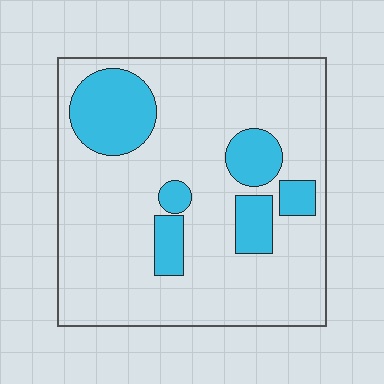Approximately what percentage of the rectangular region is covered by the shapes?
Approximately 20%.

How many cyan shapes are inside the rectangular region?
6.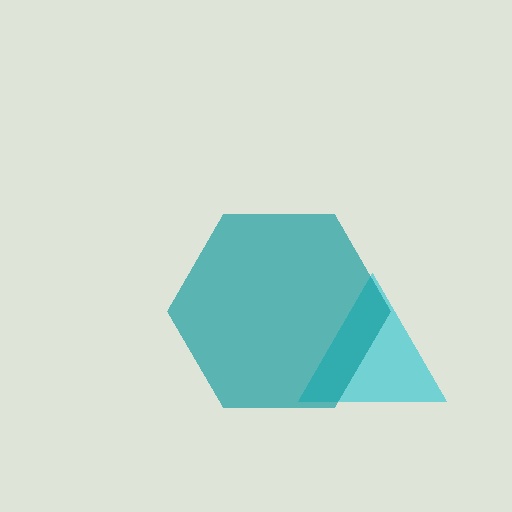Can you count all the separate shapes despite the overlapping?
Yes, there are 2 separate shapes.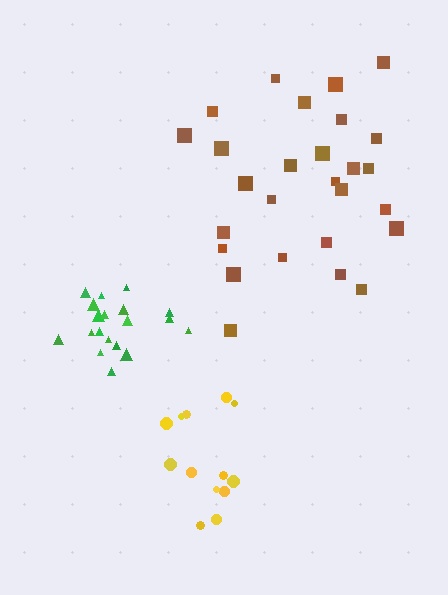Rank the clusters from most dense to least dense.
green, yellow, brown.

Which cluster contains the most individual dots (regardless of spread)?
Brown (27).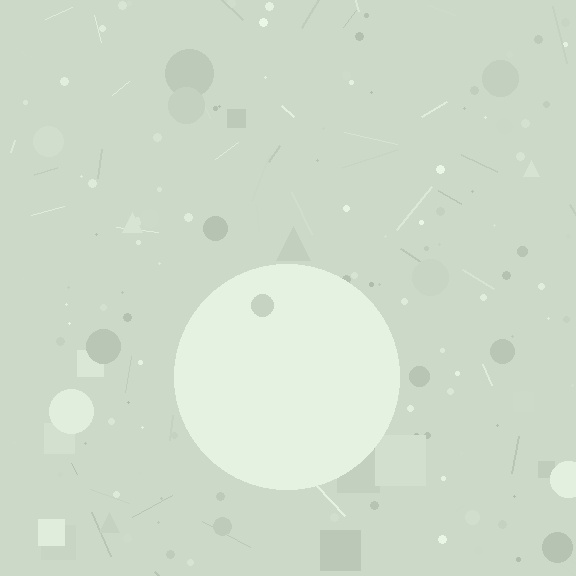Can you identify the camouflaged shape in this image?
The camouflaged shape is a circle.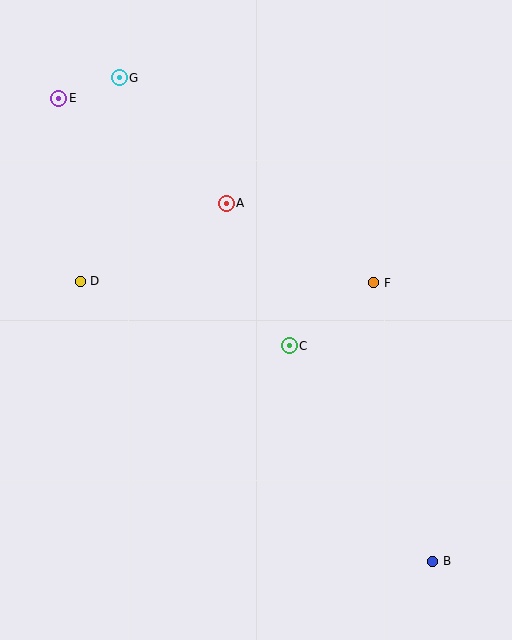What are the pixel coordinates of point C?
Point C is at (289, 346).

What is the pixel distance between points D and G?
The distance between D and G is 207 pixels.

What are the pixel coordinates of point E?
Point E is at (59, 98).